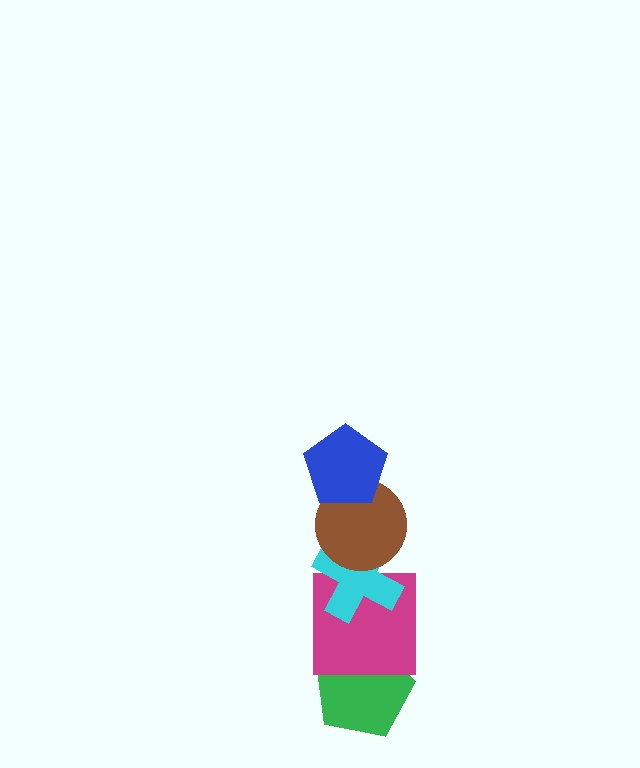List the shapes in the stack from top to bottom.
From top to bottom: the blue pentagon, the brown circle, the cyan cross, the magenta square, the green pentagon.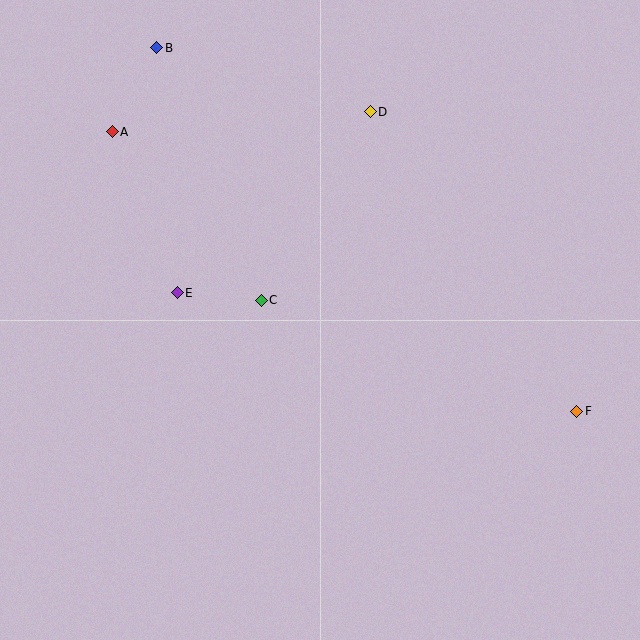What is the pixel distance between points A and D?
The distance between A and D is 259 pixels.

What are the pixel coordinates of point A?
Point A is at (112, 132).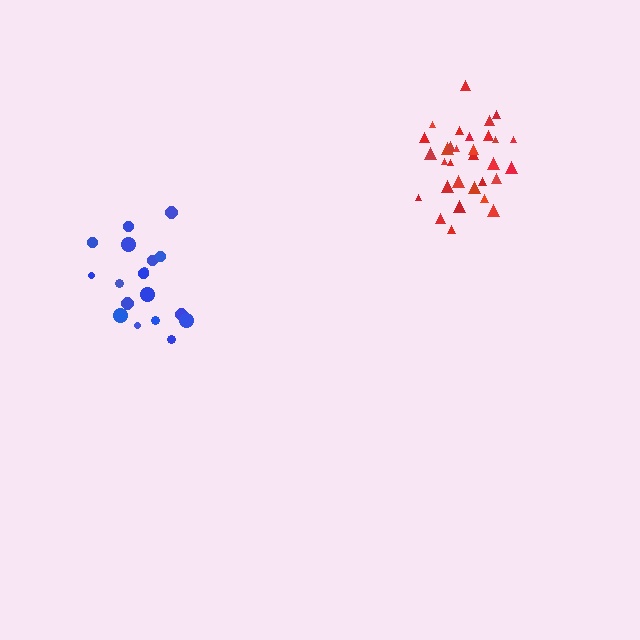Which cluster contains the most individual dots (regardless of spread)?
Red (31).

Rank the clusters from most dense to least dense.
red, blue.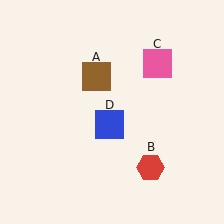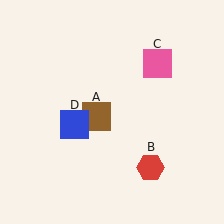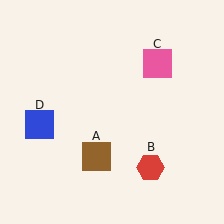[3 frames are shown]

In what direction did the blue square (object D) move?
The blue square (object D) moved left.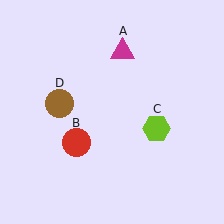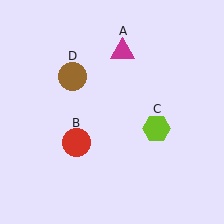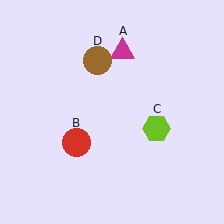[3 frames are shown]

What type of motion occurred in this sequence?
The brown circle (object D) rotated clockwise around the center of the scene.